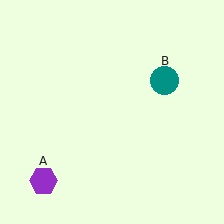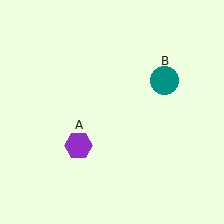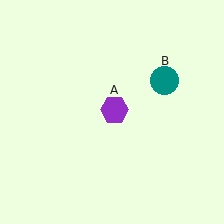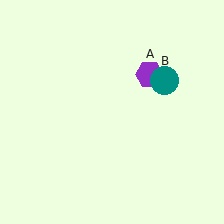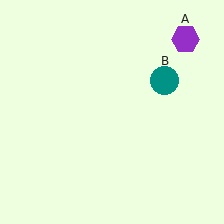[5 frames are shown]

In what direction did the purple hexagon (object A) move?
The purple hexagon (object A) moved up and to the right.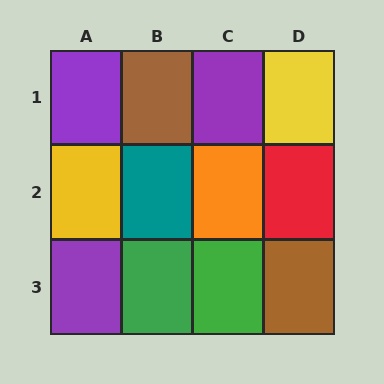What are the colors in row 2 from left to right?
Yellow, teal, orange, red.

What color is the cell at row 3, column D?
Brown.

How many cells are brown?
2 cells are brown.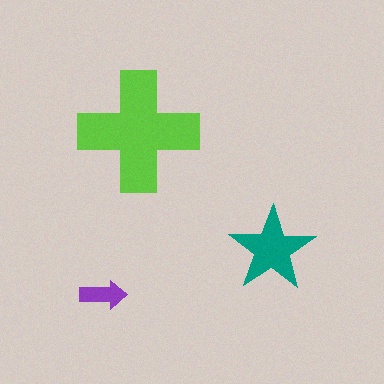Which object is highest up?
The lime cross is topmost.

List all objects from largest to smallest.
The lime cross, the teal star, the purple arrow.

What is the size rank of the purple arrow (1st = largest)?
3rd.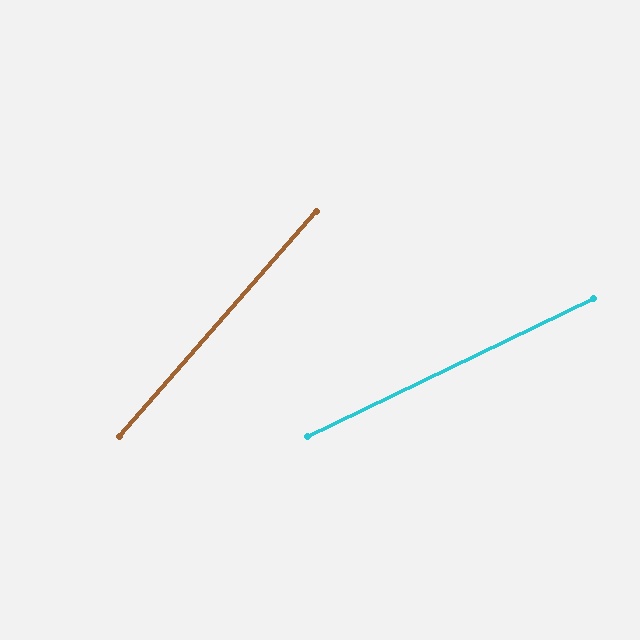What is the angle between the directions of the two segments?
Approximately 23 degrees.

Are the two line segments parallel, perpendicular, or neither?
Neither parallel nor perpendicular — they differ by about 23°.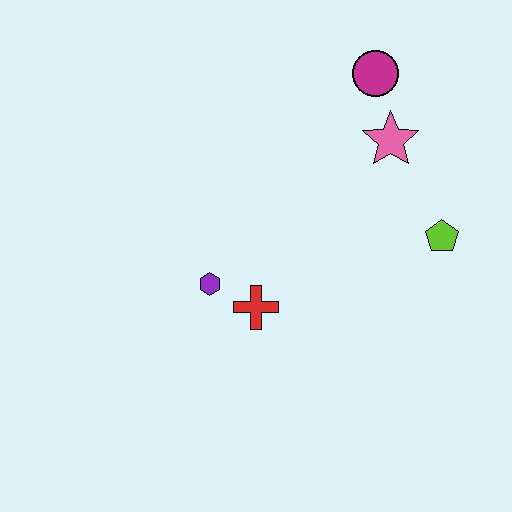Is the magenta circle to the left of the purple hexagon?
No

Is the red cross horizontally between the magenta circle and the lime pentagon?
No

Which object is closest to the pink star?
The magenta circle is closest to the pink star.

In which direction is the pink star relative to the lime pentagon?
The pink star is above the lime pentagon.